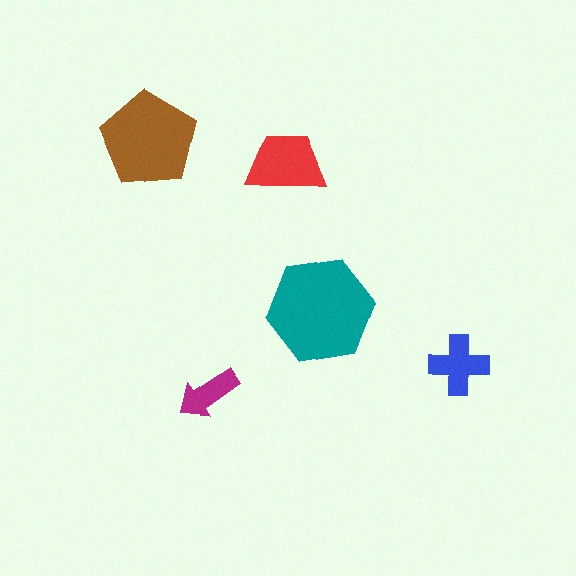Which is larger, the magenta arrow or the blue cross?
The blue cross.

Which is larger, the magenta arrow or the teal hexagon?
The teal hexagon.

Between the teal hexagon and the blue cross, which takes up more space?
The teal hexagon.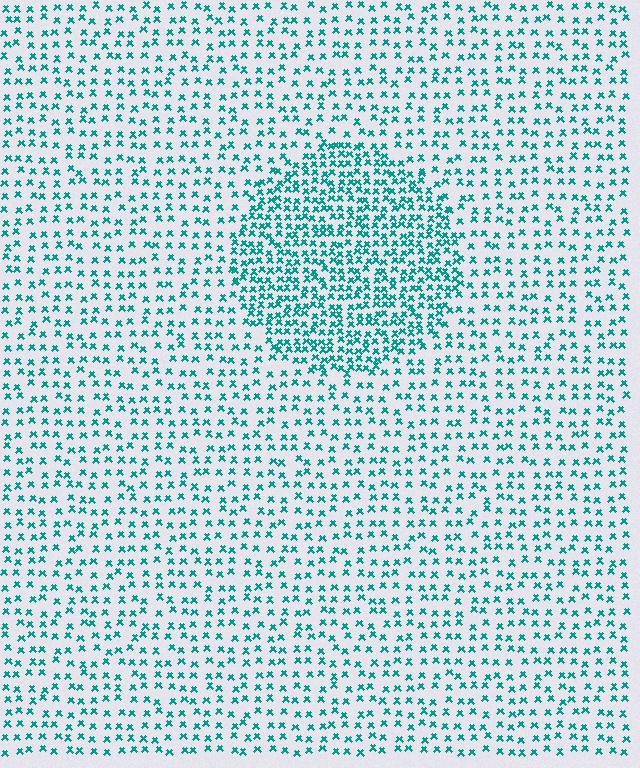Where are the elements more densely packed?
The elements are more densely packed inside the circle boundary.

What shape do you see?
I see a circle.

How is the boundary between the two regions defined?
The boundary is defined by a change in element density (approximately 2.0x ratio). All elements are the same color, size, and shape.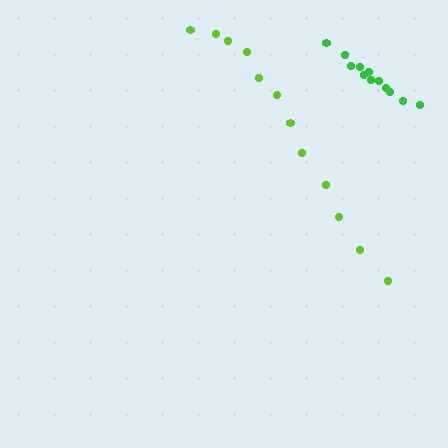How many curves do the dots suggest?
There are 2 distinct paths.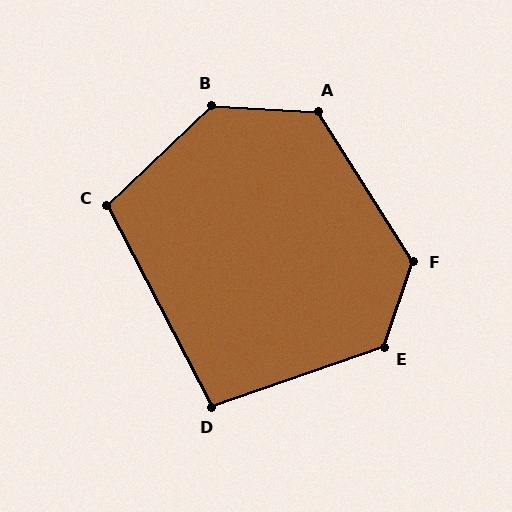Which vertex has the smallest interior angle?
D, at approximately 98 degrees.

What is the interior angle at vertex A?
Approximately 126 degrees (obtuse).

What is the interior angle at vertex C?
Approximately 106 degrees (obtuse).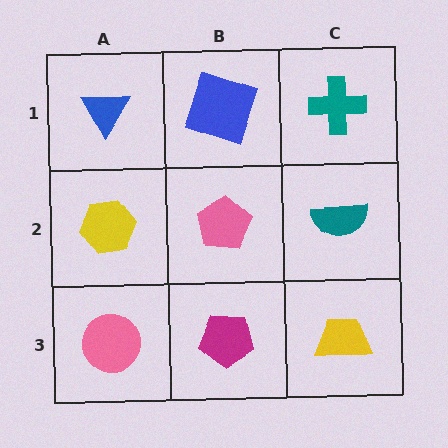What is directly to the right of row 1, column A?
A blue square.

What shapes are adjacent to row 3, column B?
A pink pentagon (row 2, column B), a pink circle (row 3, column A), a yellow trapezoid (row 3, column C).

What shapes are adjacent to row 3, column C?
A teal semicircle (row 2, column C), a magenta pentagon (row 3, column B).